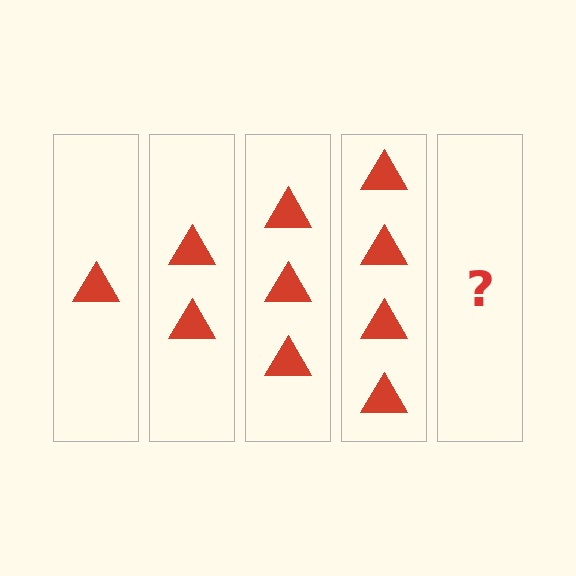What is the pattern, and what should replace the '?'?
The pattern is that each step adds one more triangle. The '?' should be 5 triangles.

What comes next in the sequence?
The next element should be 5 triangles.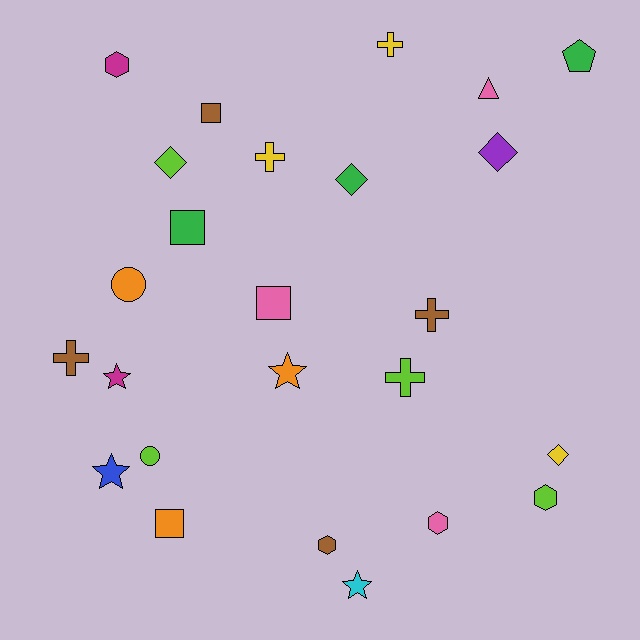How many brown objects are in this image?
There are 4 brown objects.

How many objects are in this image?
There are 25 objects.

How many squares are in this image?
There are 4 squares.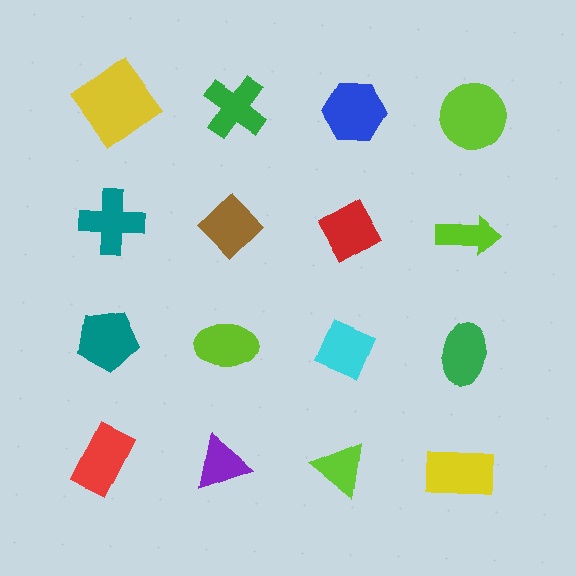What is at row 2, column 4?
A lime arrow.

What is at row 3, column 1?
A teal pentagon.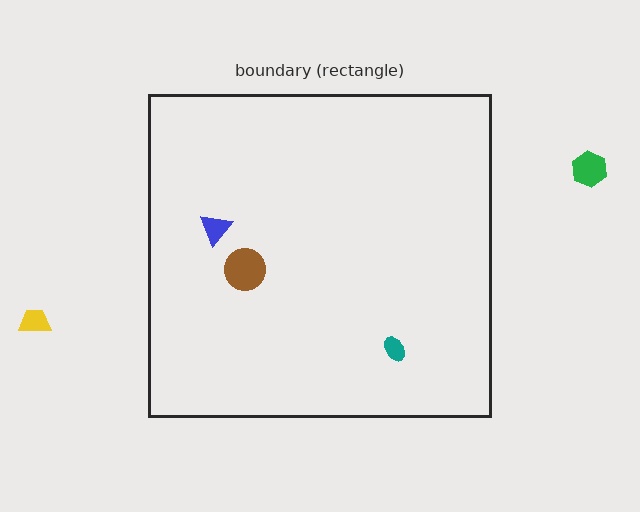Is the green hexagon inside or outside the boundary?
Outside.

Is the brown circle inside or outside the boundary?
Inside.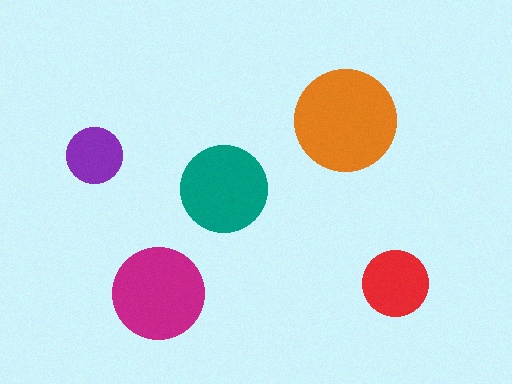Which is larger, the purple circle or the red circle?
The red one.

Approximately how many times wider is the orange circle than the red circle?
About 1.5 times wider.